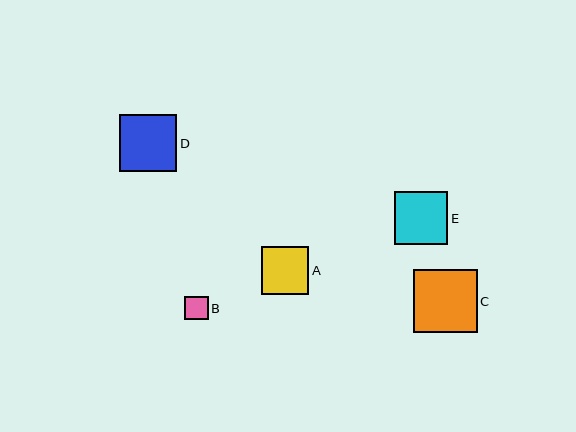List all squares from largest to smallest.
From largest to smallest: C, D, E, A, B.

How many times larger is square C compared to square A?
Square C is approximately 1.3 times the size of square A.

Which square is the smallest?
Square B is the smallest with a size of approximately 24 pixels.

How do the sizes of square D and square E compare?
Square D and square E are approximately the same size.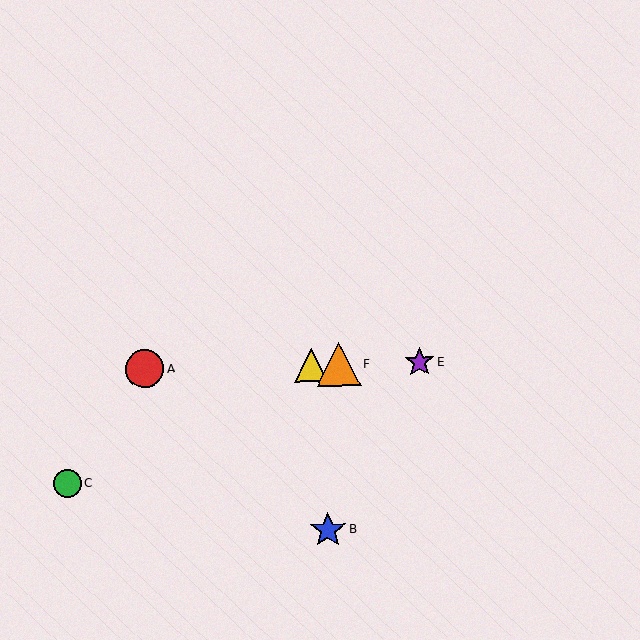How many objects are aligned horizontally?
4 objects (A, D, E, F) are aligned horizontally.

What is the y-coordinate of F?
Object F is at y≈364.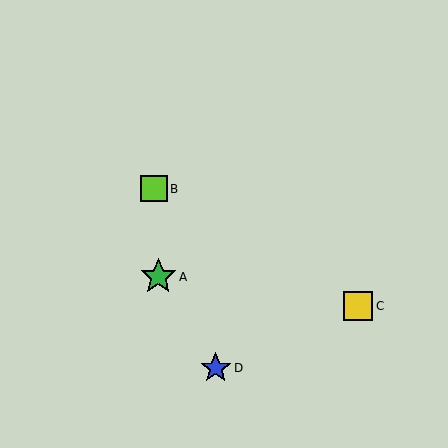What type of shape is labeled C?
Shape C is a yellow square.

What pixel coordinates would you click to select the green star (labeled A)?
Click at (158, 277) to select the green star A.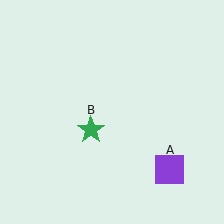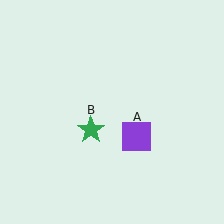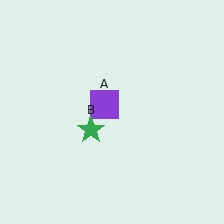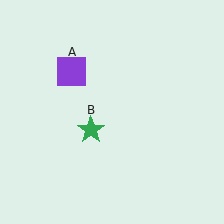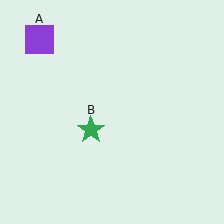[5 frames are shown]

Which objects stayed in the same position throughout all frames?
Green star (object B) remained stationary.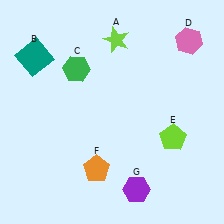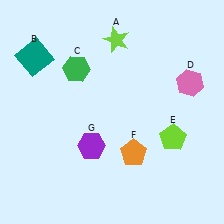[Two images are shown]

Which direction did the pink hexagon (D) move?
The pink hexagon (D) moved down.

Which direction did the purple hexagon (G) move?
The purple hexagon (G) moved left.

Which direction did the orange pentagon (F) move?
The orange pentagon (F) moved right.